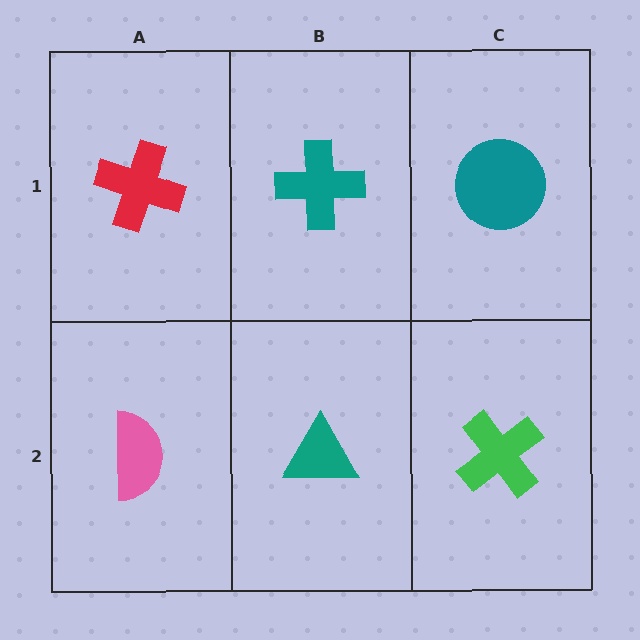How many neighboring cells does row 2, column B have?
3.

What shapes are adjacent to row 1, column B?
A teal triangle (row 2, column B), a red cross (row 1, column A), a teal circle (row 1, column C).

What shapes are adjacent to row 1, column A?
A pink semicircle (row 2, column A), a teal cross (row 1, column B).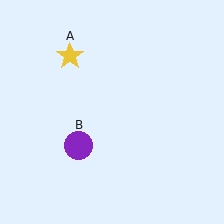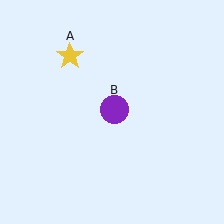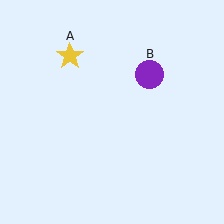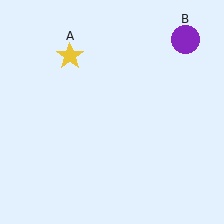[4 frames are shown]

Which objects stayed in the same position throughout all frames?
Yellow star (object A) remained stationary.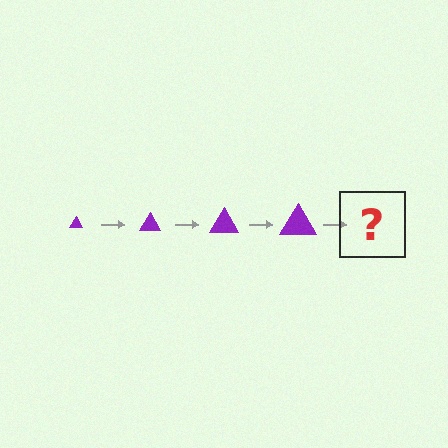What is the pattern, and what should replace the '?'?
The pattern is that the triangle gets progressively larger each step. The '?' should be a purple triangle, larger than the previous one.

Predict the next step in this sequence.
The next step is a purple triangle, larger than the previous one.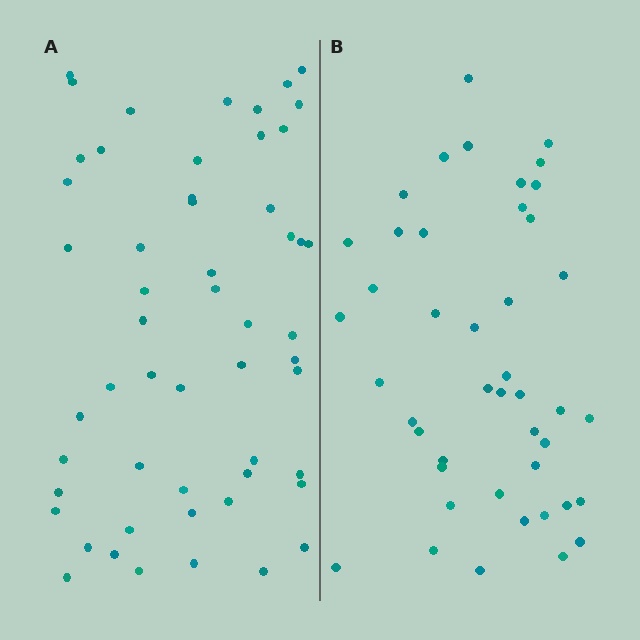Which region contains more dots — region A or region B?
Region A (the left region) has more dots.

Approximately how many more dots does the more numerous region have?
Region A has roughly 10 or so more dots than region B.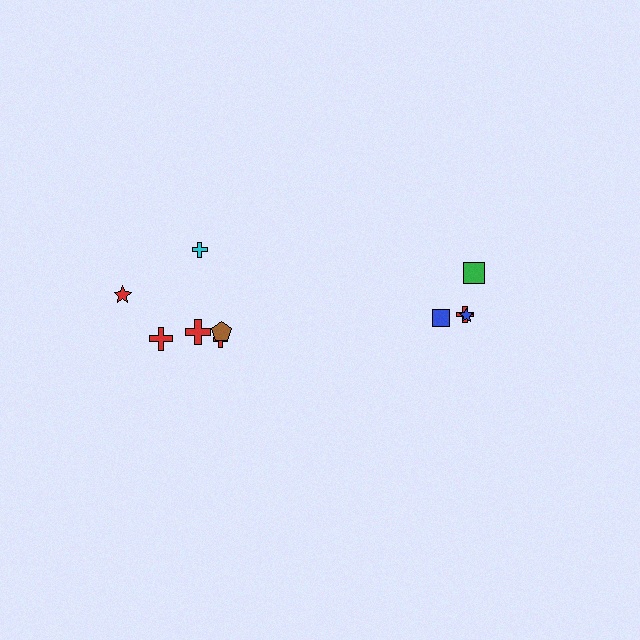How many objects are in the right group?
There are 4 objects.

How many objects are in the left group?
There are 6 objects.